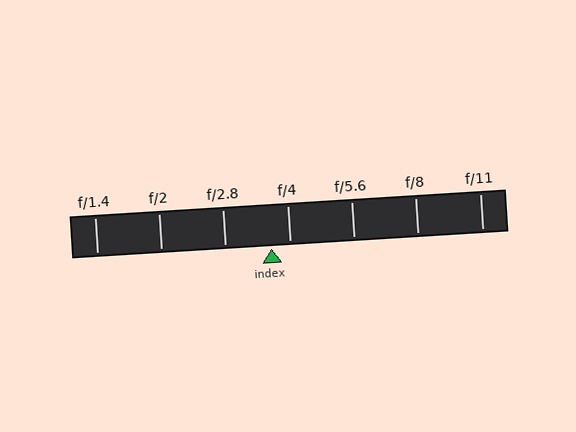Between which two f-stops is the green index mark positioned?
The index mark is between f/2.8 and f/4.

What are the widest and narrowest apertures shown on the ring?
The widest aperture shown is f/1.4 and the narrowest is f/11.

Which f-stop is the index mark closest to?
The index mark is closest to f/4.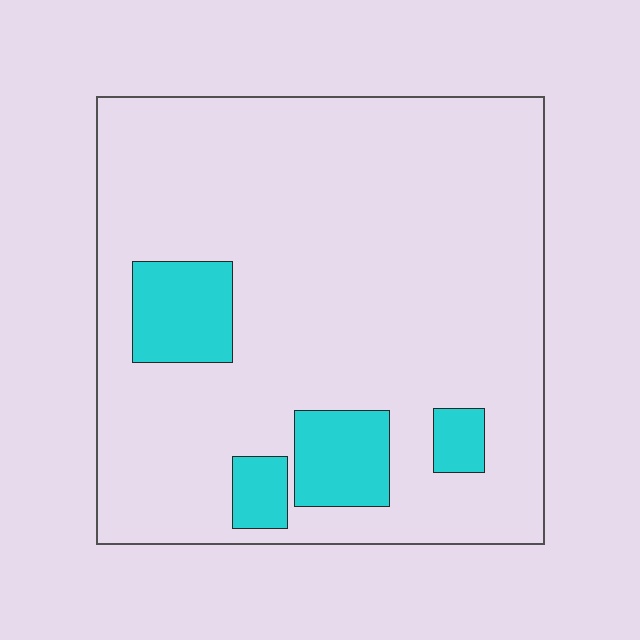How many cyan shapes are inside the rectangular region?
4.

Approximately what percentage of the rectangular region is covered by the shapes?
Approximately 15%.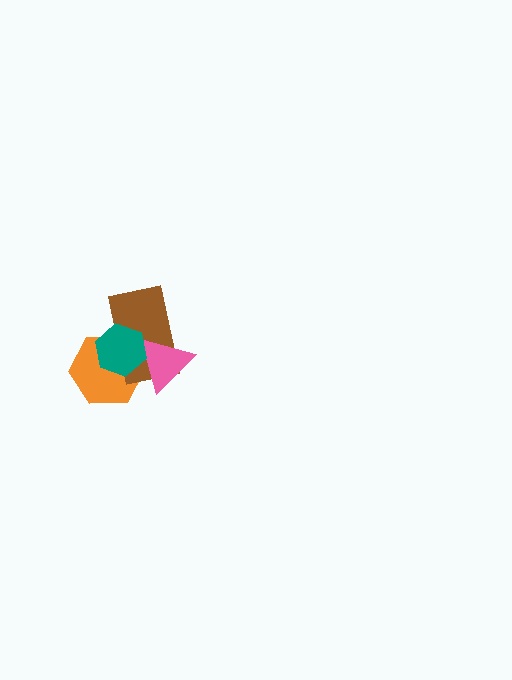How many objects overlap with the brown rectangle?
3 objects overlap with the brown rectangle.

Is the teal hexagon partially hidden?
No, no other shape covers it.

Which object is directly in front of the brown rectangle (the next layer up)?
The pink triangle is directly in front of the brown rectangle.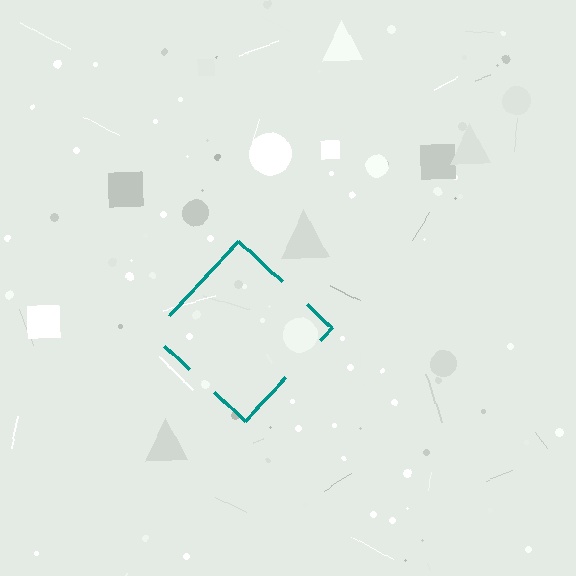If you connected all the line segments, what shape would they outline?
They would outline a diamond.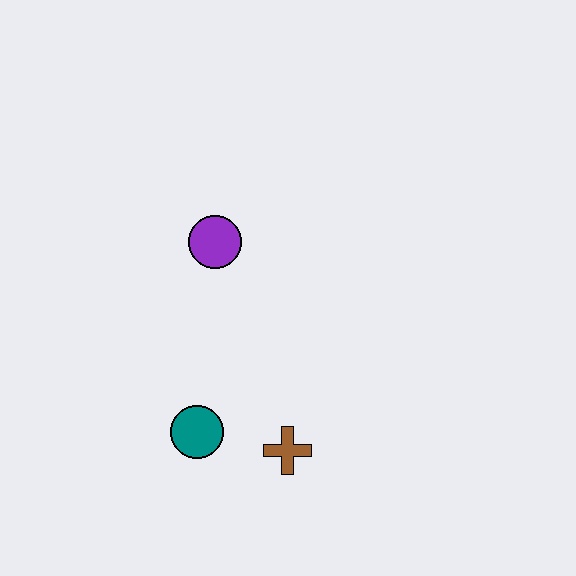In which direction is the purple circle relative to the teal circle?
The purple circle is above the teal circle.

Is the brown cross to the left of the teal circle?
No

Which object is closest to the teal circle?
The brown cross is closest to the teal circle.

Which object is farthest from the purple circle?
The brown cross is farthest from the purple circle.